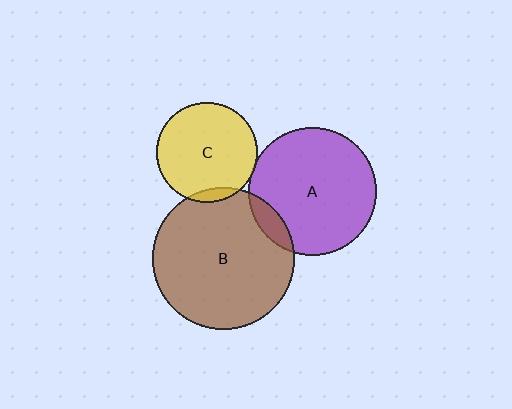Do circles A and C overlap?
Yes.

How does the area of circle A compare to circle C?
Approximately 1.6 times.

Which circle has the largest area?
Circle B (brown).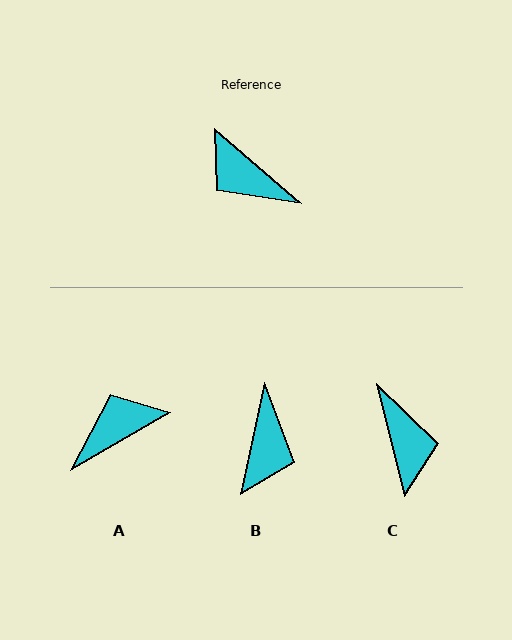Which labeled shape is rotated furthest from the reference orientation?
C, about 145 degrees away.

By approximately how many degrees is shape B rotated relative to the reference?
Approximately 119 degrees counter-clockwise.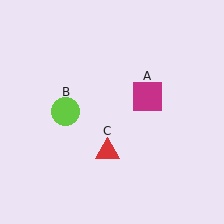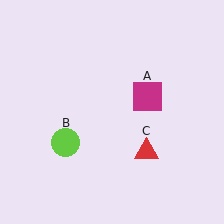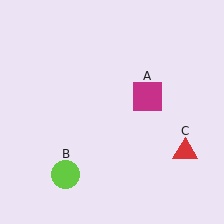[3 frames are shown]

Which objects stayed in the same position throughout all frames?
Magenta square (object A) remained stationary.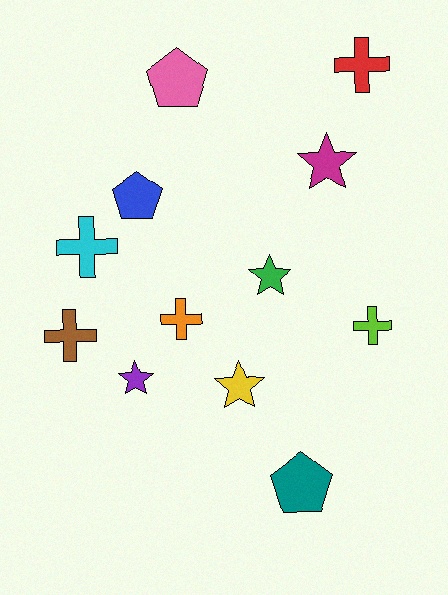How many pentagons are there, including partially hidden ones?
There are 3 pentagons.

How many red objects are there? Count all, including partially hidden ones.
There is 1 red object.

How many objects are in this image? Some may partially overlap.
There are 12 objects.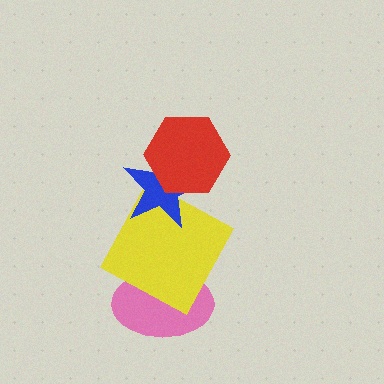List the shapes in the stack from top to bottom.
From top to bottom: the red hexagon, the blue star, the yellow square, the pink ellipse.